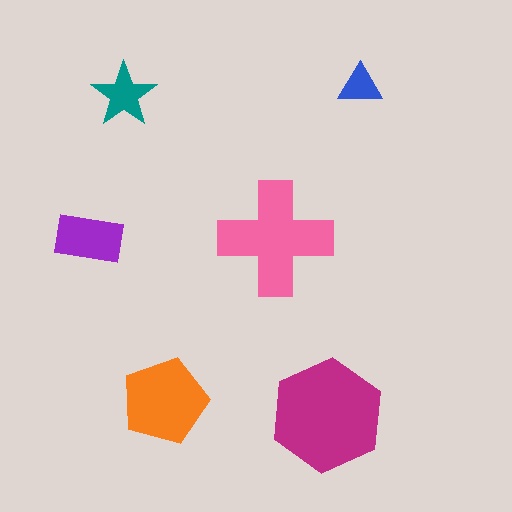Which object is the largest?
The magenta hexagon.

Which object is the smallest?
The blue triangle.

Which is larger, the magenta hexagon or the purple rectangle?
The magenta hexagon.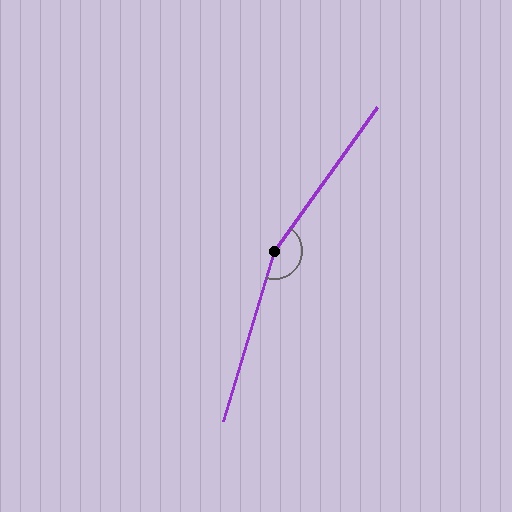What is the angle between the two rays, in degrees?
Approximately 161 degrees.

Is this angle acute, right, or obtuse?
It is obtuse.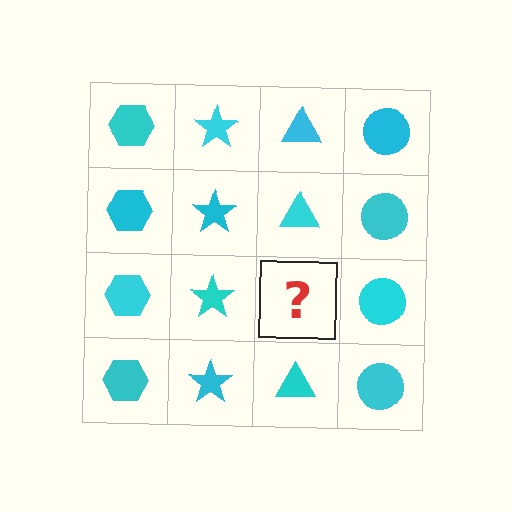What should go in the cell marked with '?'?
The missing cell should contain a cyan triangle.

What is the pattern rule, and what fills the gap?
The rule is that each column has a consistent shape. The gap should be filled with a cyan triangle.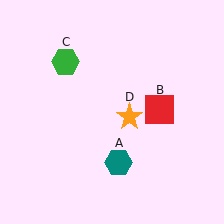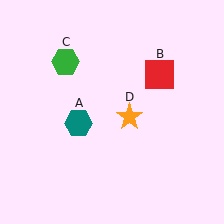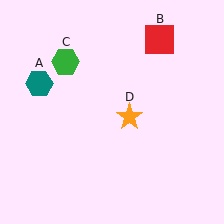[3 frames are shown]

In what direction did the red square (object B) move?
The red square (object B) moved up.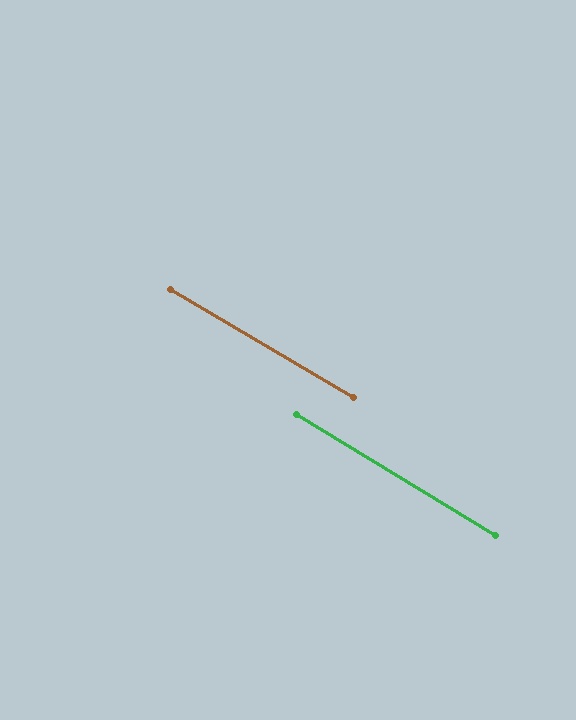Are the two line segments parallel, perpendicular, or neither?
Parallel — their directions differ by only 0.5°.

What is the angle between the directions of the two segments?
Approximately 0 degrees.